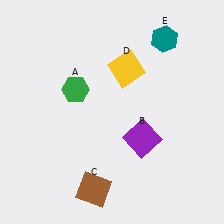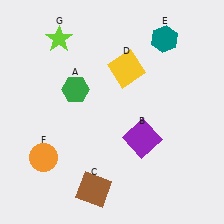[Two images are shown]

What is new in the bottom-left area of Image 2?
An orange circle (F) was added in the bottom-left area of Image 2.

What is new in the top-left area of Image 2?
A lime star (G) was added in the top-left area of Image 2.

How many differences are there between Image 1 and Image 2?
There are 2 differences between the two images.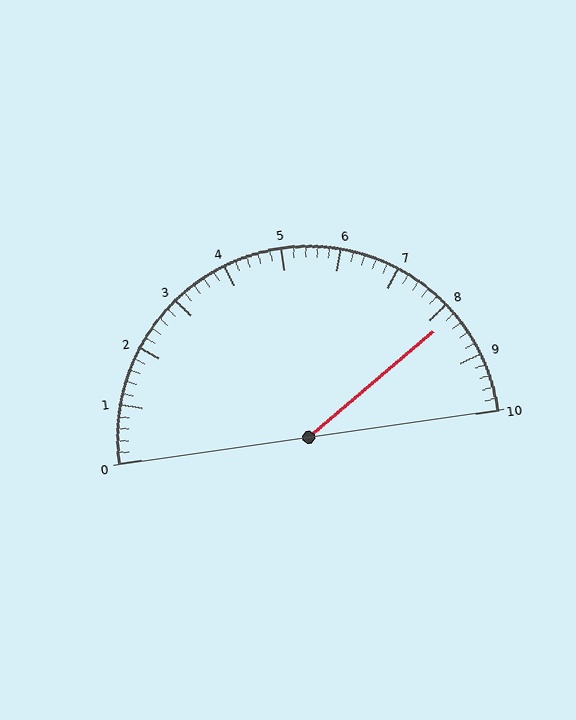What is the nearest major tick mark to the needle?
The nearest major tick mark is 8.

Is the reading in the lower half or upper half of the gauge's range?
The reading is in the upper half of the range (0 to 10).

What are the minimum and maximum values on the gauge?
The gauge ranges from 0 to 10.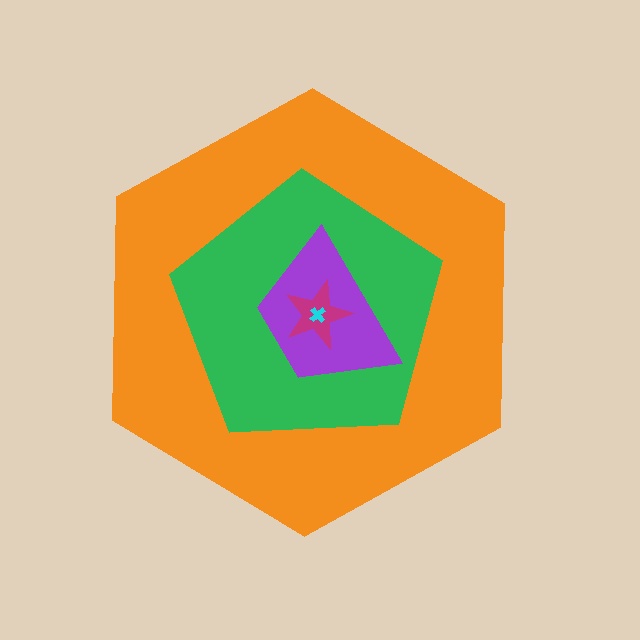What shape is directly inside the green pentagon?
The purple trapezoid.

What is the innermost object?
The cyan cross.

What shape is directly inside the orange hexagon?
The green pentagon.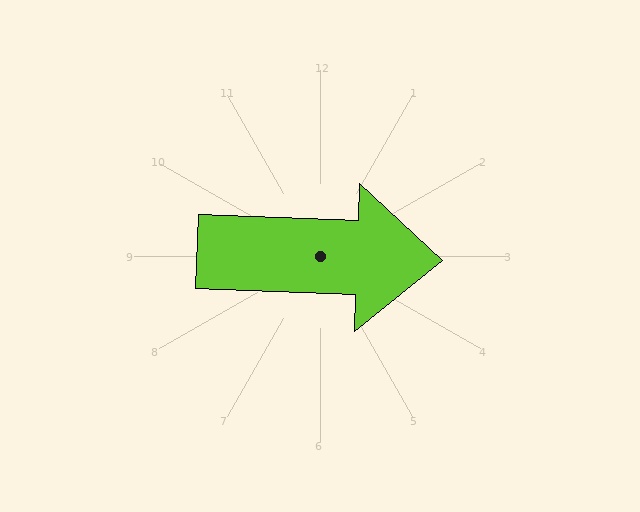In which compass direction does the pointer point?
East.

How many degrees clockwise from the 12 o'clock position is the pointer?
Approximately 92 degrees.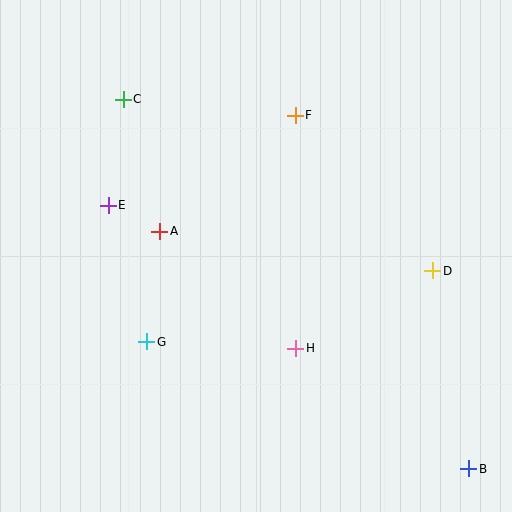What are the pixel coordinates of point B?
Point B is at (469, 469).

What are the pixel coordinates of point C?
Point C is at (123, 99).